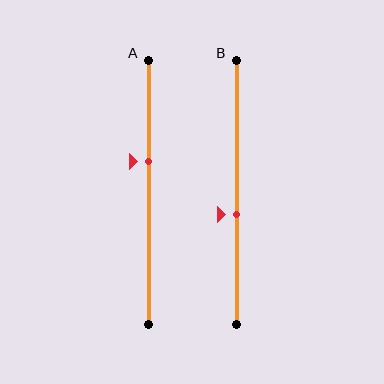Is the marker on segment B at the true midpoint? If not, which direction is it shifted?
No, the marker on segment B is shifted downward by about 9% of the segment length.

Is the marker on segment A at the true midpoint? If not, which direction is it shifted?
No, the marker on segment A is shifted upward by about 11% of the segment length.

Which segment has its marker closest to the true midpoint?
Segment B has its marker closest to the true midpoint.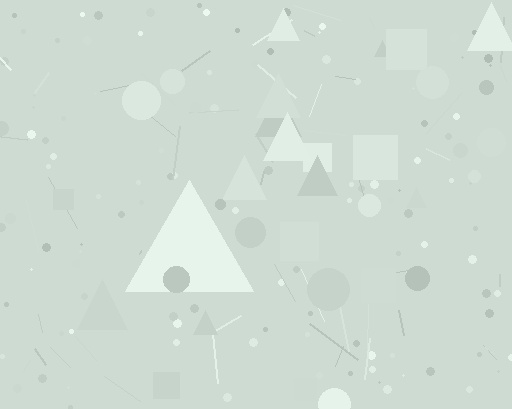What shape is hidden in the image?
A triangle is hidden in the image.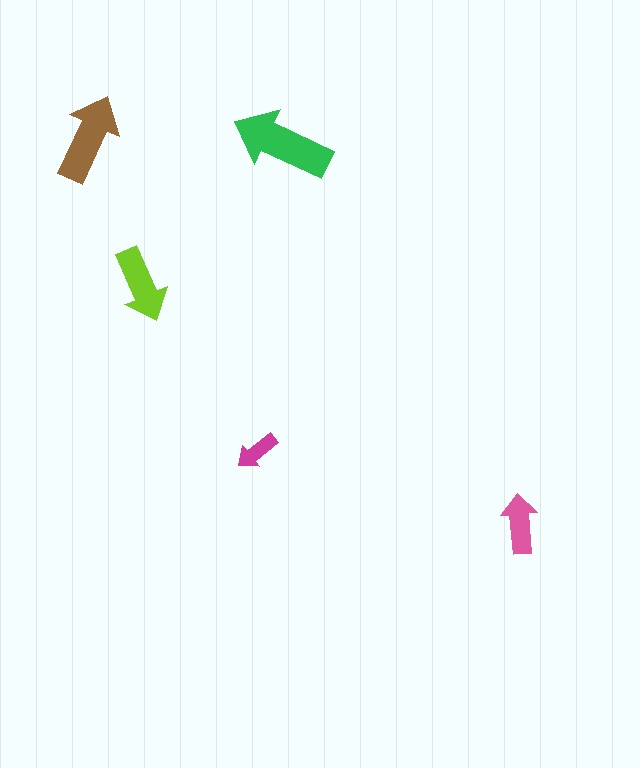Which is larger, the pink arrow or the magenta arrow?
The pink one.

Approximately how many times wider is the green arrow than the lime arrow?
About 1.5 times wider.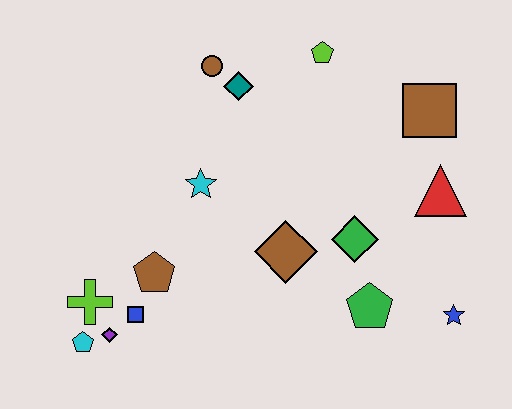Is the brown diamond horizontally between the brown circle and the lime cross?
No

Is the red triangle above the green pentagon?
Yes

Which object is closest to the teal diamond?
The brown circle is closest to the teal diamond.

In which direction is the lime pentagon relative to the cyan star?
The lime pentagon is above the cyan star.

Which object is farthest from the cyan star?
The blue star is farthest from the cyan star.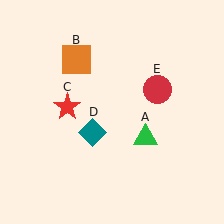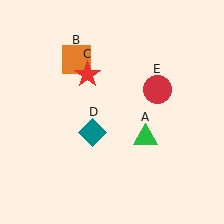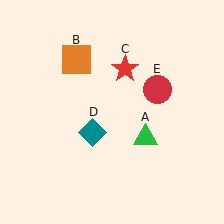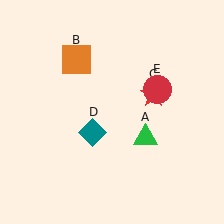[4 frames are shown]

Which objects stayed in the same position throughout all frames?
Green triangle (object A) and orange square (object B) and teal diamond (object D) and red circle (object E) remained stationary.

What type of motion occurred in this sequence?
The red star (object C) rotated clockwise around the center of the scene.